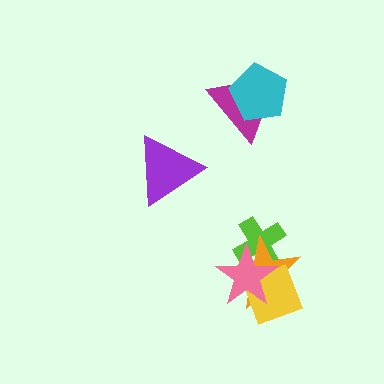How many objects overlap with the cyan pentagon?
1 object overlaps with the cyan pentagon.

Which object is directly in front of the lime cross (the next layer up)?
The orange star is directly in front of the lime cross.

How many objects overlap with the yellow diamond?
3 objects overlap with the yellow diamond.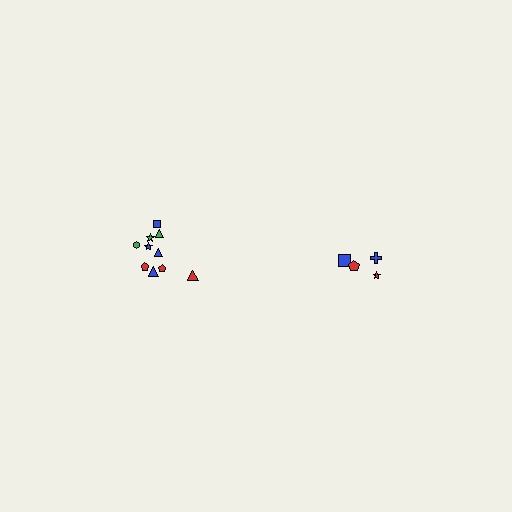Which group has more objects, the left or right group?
The left group.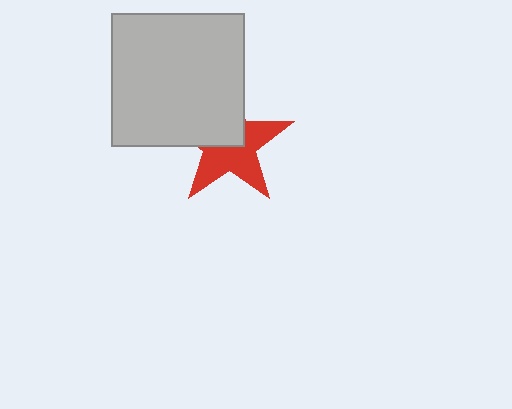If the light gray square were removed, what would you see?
You would see the complete red star.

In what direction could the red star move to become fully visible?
The red star could move toward the lower-right. That would shift it out from behind the light gray square entirely.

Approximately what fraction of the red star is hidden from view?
Roughly 44% of the red star is hidden behind the light gray square.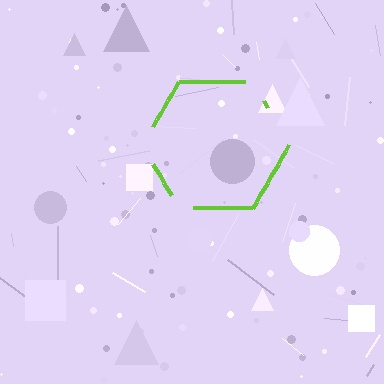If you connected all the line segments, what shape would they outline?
They would outline a hexagon.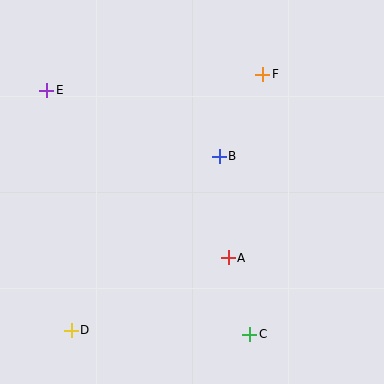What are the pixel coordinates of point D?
Point D is at (71, 330).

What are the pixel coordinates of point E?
Point E is at (47, 90).